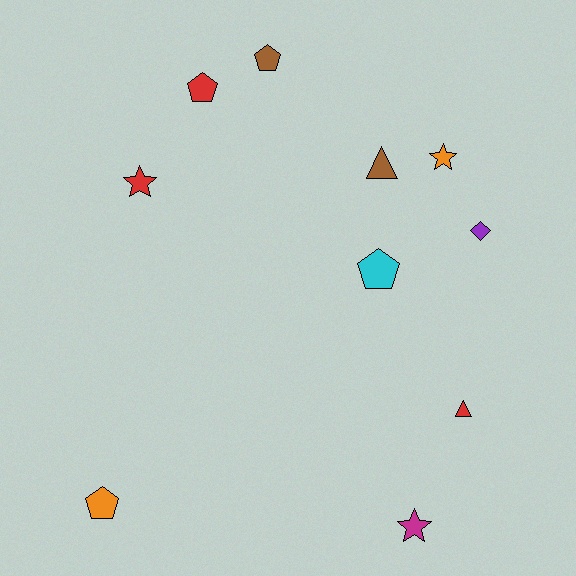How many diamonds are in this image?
There is 1 diamond.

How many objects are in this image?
There are 10 objects.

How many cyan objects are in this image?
There is 1 cyan object.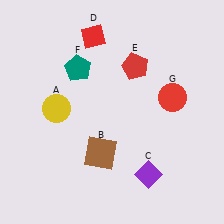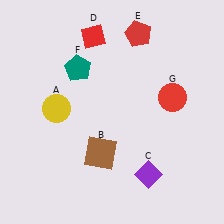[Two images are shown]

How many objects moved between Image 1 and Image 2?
1 object moved between the two images.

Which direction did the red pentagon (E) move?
The red pentagon (E) moved up.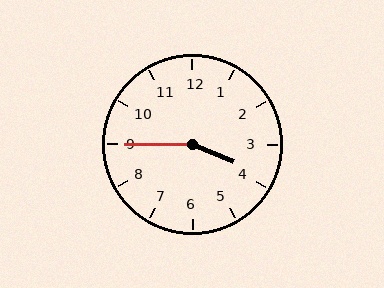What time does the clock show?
3:45.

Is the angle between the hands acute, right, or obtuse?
It is obtuse.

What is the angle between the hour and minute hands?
Approximately 158 degrees.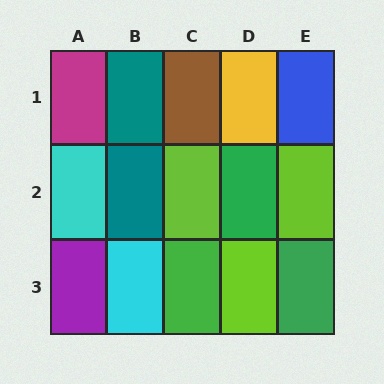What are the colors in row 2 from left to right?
Cyan, teal, lime, green, lime.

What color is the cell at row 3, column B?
Cyan.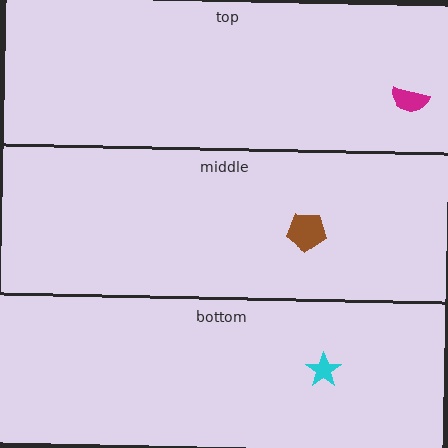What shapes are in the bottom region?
The cyan star.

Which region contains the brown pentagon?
The middle region.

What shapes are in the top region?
The magenta semicircle.